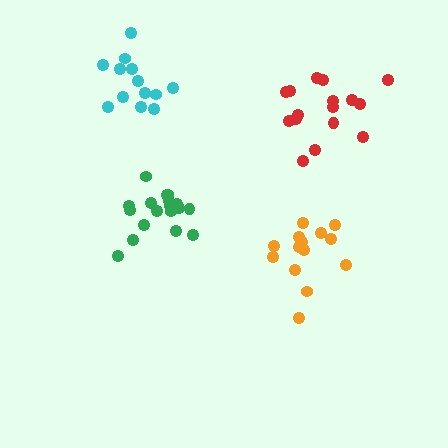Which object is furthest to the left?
The cyan cluster is leftmost.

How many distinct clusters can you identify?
There are 4 distinct clusters.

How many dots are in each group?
Group 1: 13 dots, Group 2: 14 dots, Group 3: 18 dots, Group 4: 16 dots (61 total).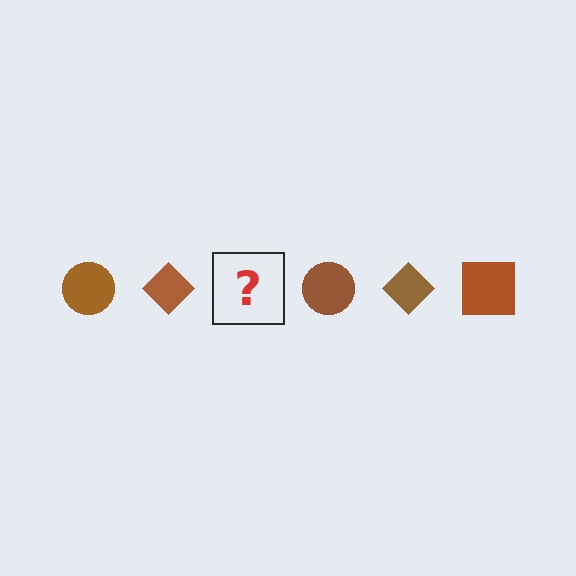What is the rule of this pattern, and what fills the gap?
The rule is that the pattern cycles through circle, diamond, square shapes in brown. The gap should be filled with a brown square.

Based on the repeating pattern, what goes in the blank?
The blank should be a brown square.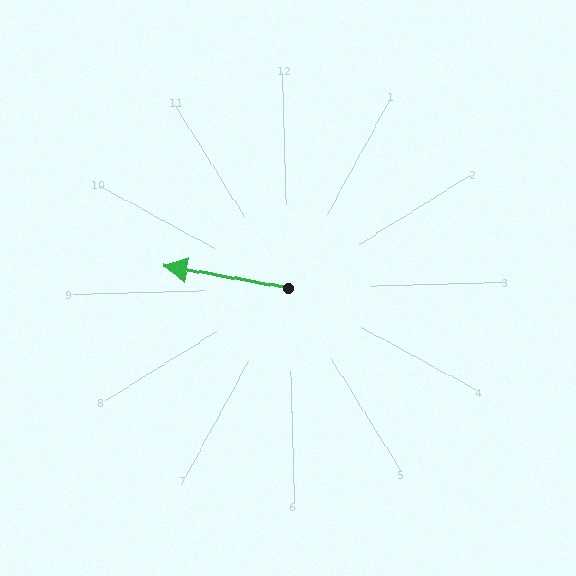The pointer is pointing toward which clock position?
Roughly 9 o'clock.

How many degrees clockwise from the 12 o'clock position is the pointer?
Approximately 282 degrees.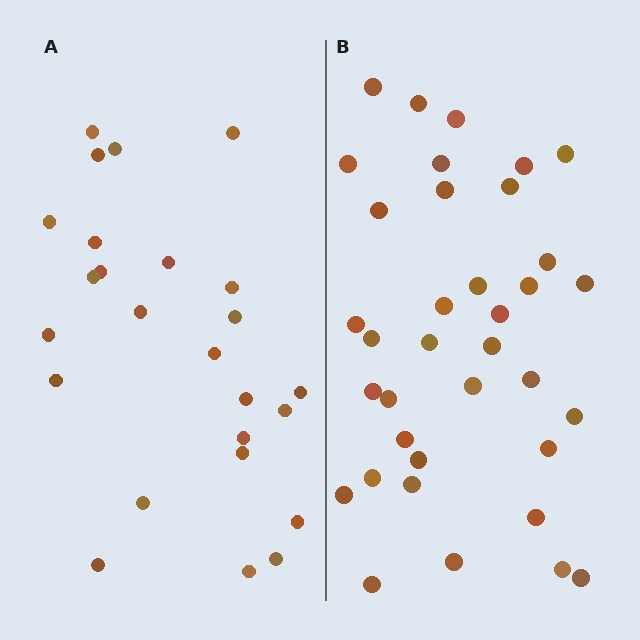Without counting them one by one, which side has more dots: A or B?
Region B (the right region) has more dots.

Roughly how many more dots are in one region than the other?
Region B has roughly 12 or so more dots than region A.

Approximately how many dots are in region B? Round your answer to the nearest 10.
About 40 dots. (The exact count is 36, which rounds to 40.)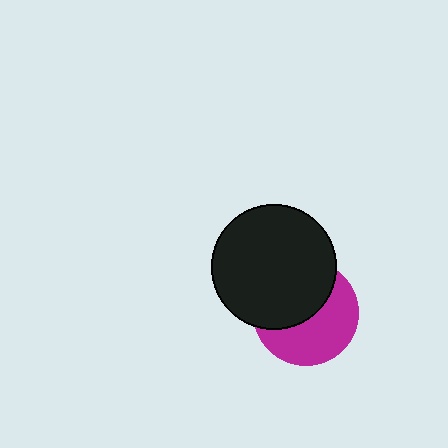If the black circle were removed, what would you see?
You would see the complete magenta circle.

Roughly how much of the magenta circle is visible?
About half of it is visible (roughly 51%).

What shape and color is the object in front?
The object in front is a black circle.